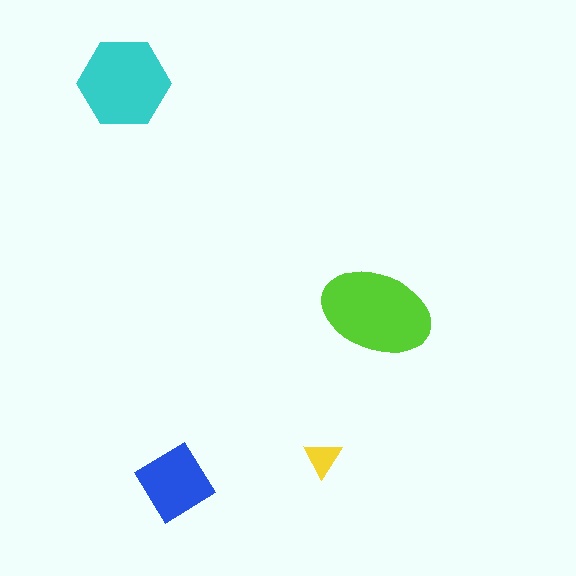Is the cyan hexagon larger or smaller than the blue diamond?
Larger.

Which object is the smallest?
The yellow triangle.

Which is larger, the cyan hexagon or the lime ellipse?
The lime ellipse.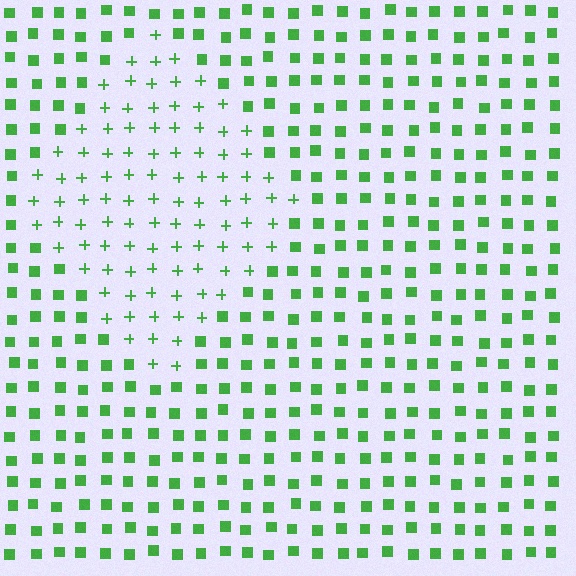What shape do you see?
I see a diamond.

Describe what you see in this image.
The image is filled with small green elements arranged in a uniform grid. A diamond-shaped region contains plus signs, while the surrounding area contains squares. The boundary is defined purely by the change in element shape.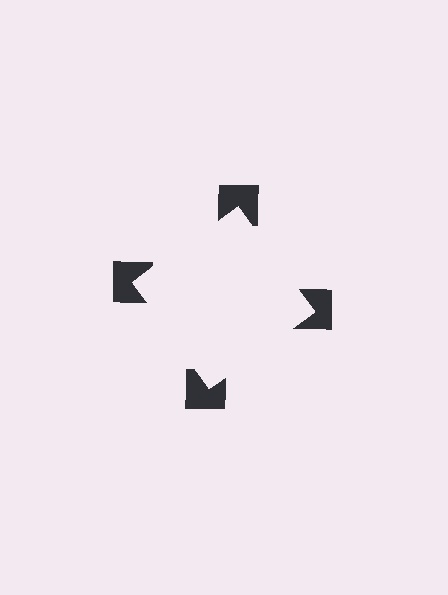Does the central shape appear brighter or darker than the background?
It typically appears slightly brighter than the background, even though no actual brightness change is drawn.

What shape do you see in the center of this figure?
An illusory square — its edges are inferred from the aligned wedge cuts in the notched squares, not physically drawn.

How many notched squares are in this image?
There are 4 — one at each vertex of the illusory square.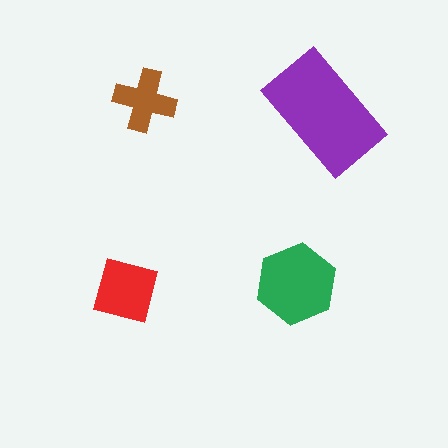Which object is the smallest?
The brown cross.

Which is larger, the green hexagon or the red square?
The green hexagon.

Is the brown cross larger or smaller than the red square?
Smaller.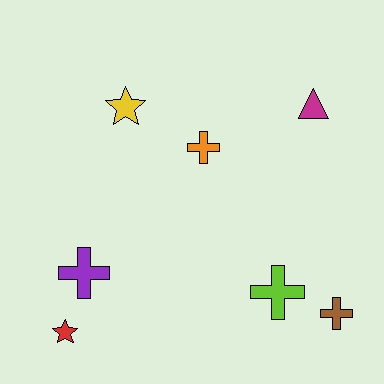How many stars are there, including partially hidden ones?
There are 2 stars.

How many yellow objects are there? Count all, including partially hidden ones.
There is 1 yellow object.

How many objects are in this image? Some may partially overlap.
There are 7 objects.